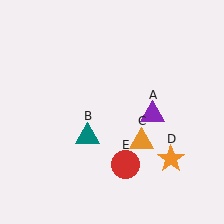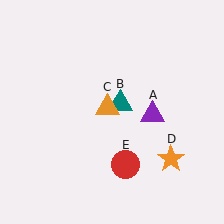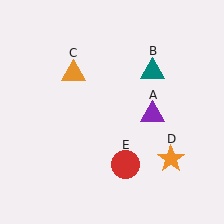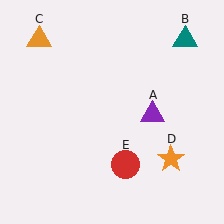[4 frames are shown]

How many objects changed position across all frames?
2 objects changed position: teal triangle (object B), orange triangle (object C).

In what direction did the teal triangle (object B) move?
The teal triangle (object B) moved up and to the right.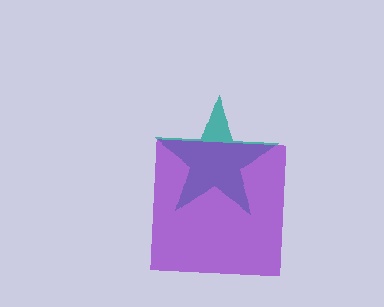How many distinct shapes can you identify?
There are 2 distinct shapes: a teal star, a purple square.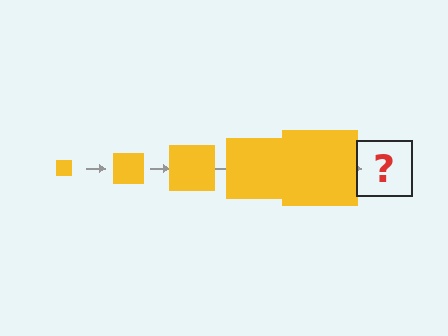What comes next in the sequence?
The next element should be a yellow square, larger than the previous one.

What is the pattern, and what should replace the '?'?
The pattern is that the square gets progressively larger each step. The '?' should be a yellow square, larger than the previous one.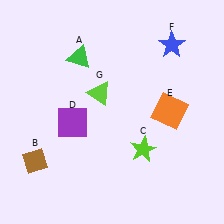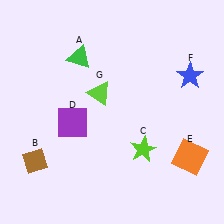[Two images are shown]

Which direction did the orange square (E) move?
The orange square (E) moved down.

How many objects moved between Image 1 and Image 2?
2 objects moved between the two images.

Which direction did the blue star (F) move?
The blue star (F) moved down.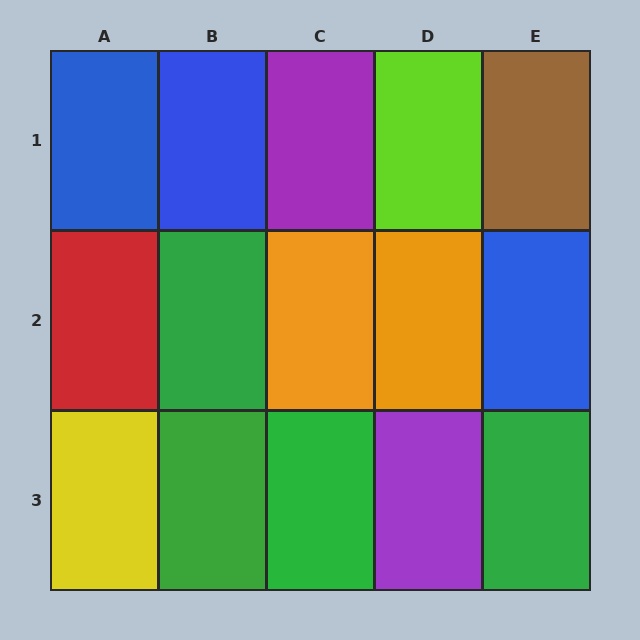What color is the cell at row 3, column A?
Yellow.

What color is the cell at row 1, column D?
Lime.